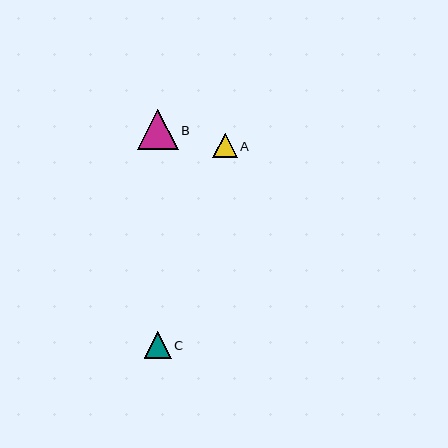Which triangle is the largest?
Triangle B is the largest with a size of approximately 40 pixels.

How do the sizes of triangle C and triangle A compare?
Triangle C and triangle A are approximately the same size.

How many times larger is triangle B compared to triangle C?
Triangle B is approximately 1.5 times the size of triangle C.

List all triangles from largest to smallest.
From largest to smallest: B, C, A.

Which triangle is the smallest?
Triangle A is the smallest with a size of approximately 25 pixels.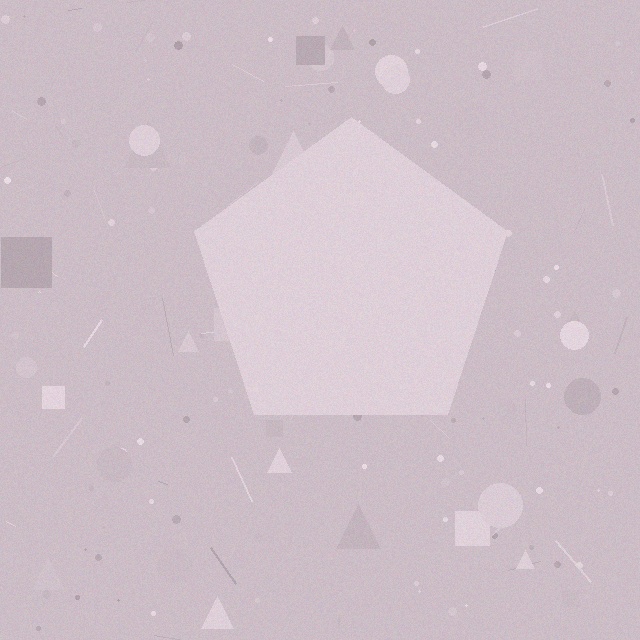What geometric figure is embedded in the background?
A pentagon is embedded in the background.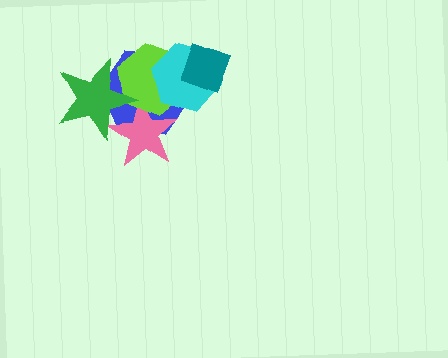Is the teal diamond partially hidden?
No, no other shape covers it.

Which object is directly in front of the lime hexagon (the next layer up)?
The cyan hexagon is directly in front of the lime hexagon.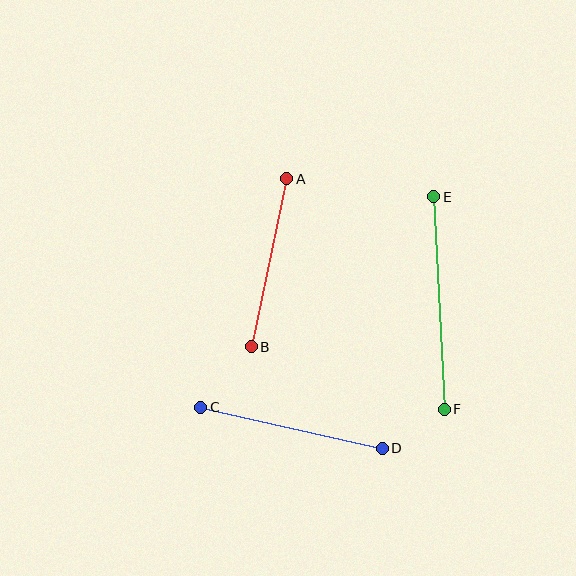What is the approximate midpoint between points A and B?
The midpoint is at approximately (269, 263) pixels.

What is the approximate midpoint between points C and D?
The midpoint is at approximately (292, 428) pixels.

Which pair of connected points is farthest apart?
Points E and F are farthest apart.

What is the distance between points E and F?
The distance is approximately 213 pixels.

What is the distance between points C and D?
The distance is approximately 186 pixels.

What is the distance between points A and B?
The distance is approximately 172 pixels.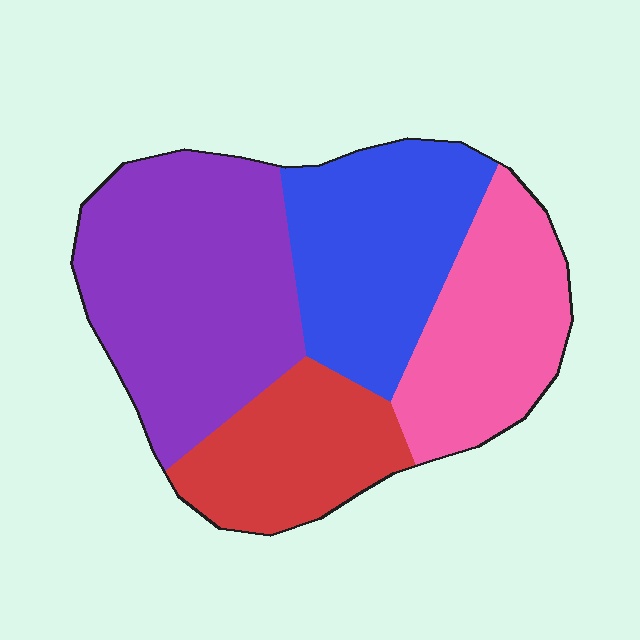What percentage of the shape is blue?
Blue takes up between a sixth and a third of the shape.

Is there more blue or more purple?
Purple.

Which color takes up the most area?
Purple, at roughly 35%.